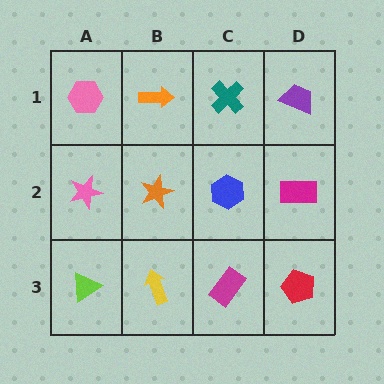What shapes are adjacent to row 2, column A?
A pink hexagon (row 1, column A), a lime triangle (row 3, column A), an orange star (row 2, column B).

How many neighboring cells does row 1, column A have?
2.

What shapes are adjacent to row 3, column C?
A blue hexagon (row 2, column C), a yellow arrow (row 3, column B), a red pentagon (row 3, column D).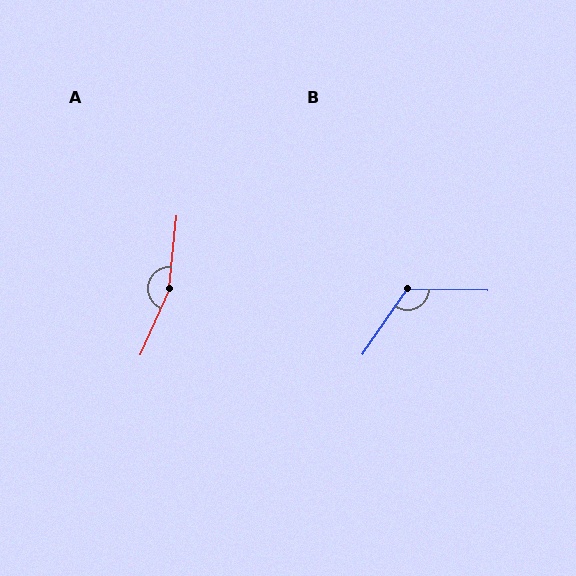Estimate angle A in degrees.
Approximately 162 degrees.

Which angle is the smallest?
B, at approximately 123 degrees.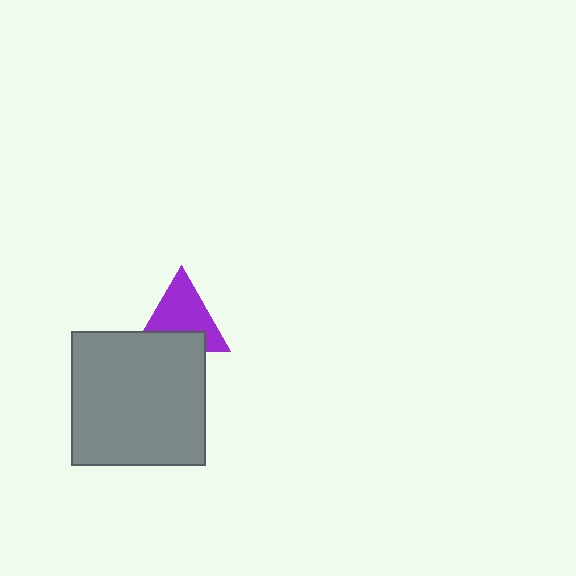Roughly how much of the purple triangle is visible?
Most of it is visible (roughly 68%).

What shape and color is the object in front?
The object in front is a gray square.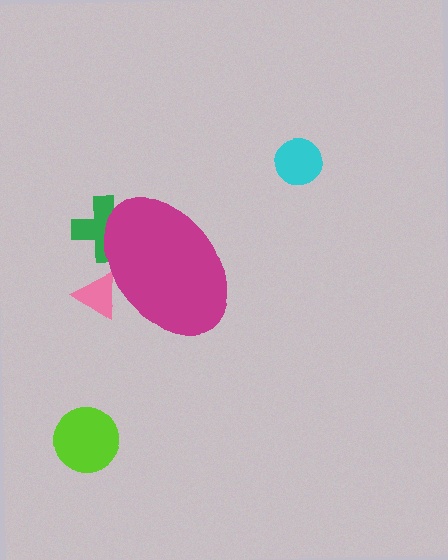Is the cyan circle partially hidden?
No, the cyan circle is fully visible.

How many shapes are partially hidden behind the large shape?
2 shapes are partially hidden.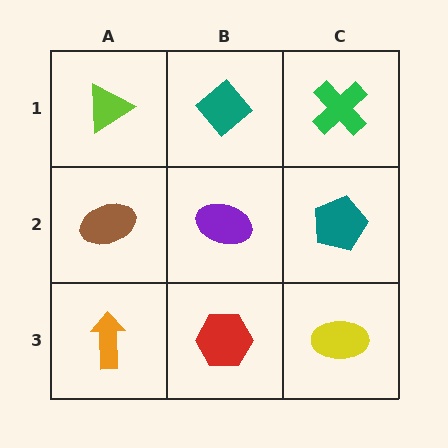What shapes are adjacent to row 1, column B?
A purple ellipse (row 2, column B), a lime triangle (row 1, column A), a green cross (row 1, column C).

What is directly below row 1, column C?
A teal pentagon.